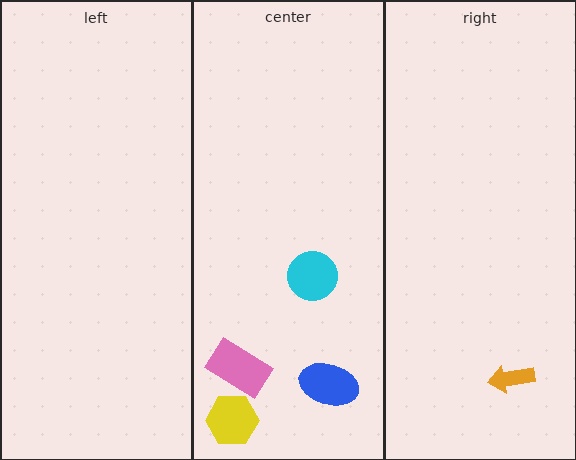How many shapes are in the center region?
4.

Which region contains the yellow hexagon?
The center region.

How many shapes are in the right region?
1.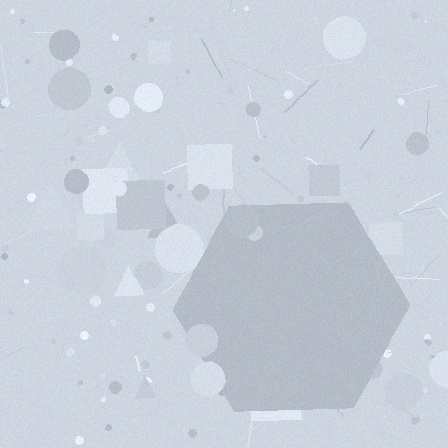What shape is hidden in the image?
A hexagon is hidden in the image.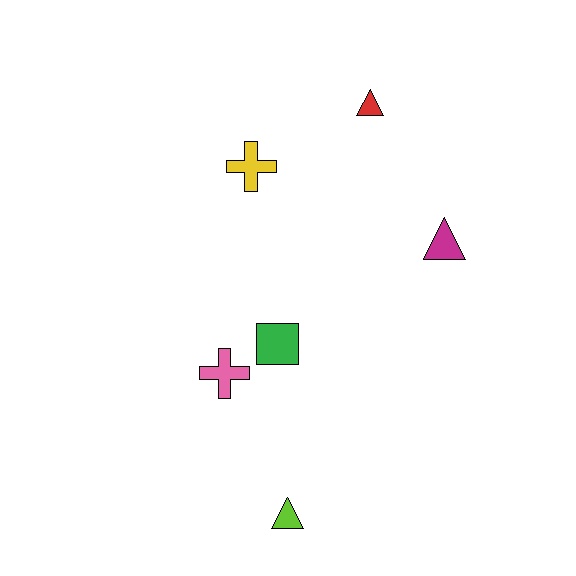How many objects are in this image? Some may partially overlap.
There are 6 objects.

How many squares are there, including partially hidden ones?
There is 1 square.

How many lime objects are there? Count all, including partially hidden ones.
There is 1 lime object.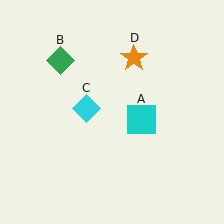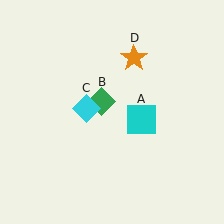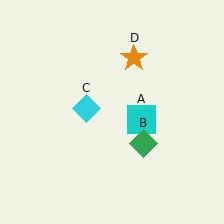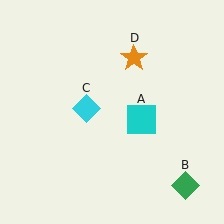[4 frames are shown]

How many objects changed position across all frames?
1 object changed position: green diamond (object B).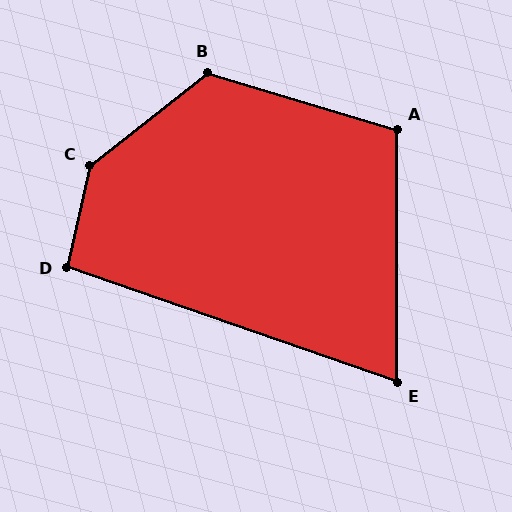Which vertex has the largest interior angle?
C, at approximately 141 degrees.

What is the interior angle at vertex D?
Approximately 97 degrees (obtuse).